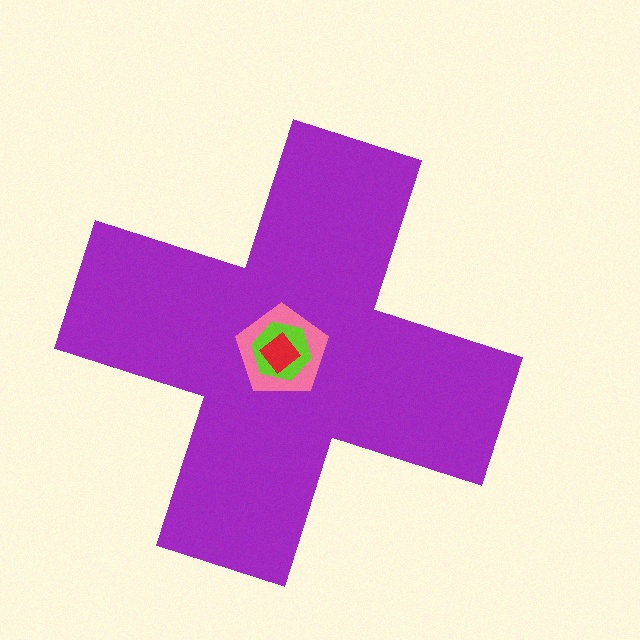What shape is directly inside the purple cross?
The pink pentagon.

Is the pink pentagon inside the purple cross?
Yes.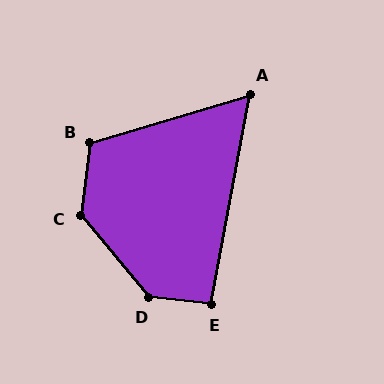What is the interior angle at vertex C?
Approximately 133 degrees (obtuse).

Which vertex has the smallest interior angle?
A, at approximately 63 degrees.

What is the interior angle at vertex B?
Approximately 114 degrees (obtuse).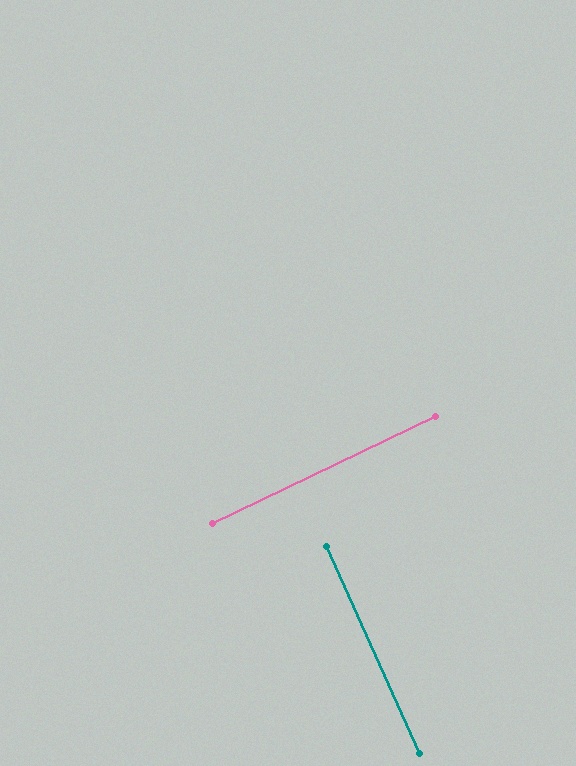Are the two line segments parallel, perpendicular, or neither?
Perpendicular — they meet at approximately 89°.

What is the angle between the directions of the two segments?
Approximately 89 degrees.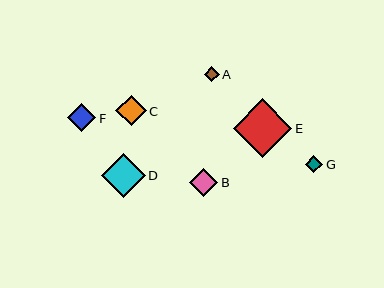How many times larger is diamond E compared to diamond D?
Diamond E is approximately 1.3 times the size of diamond D.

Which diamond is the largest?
Diamond E is the largest with a size of approximately 58 pixels.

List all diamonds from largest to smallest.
From largest to smallest: E, D, C, F, B, G, A.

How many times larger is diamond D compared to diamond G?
Diamond D is approximately 2.5 times the size of diamond G.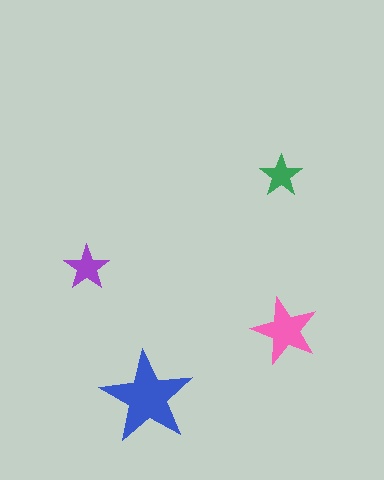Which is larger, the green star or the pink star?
The pink one.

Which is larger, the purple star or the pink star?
The pink one.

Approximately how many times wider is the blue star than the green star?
About 2 times wider.